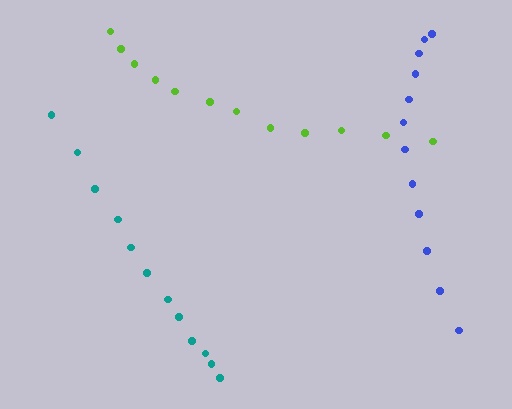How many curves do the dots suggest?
There are 3 distinct paths.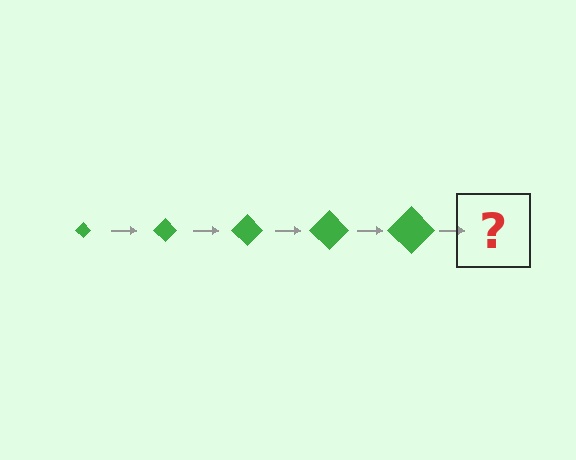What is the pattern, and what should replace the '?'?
The pattern is that the diamond gets progressively larger each step. The '?' should be a green diamond, larger than the previous one.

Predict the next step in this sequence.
The next step is a green diamond, larger than the previous one.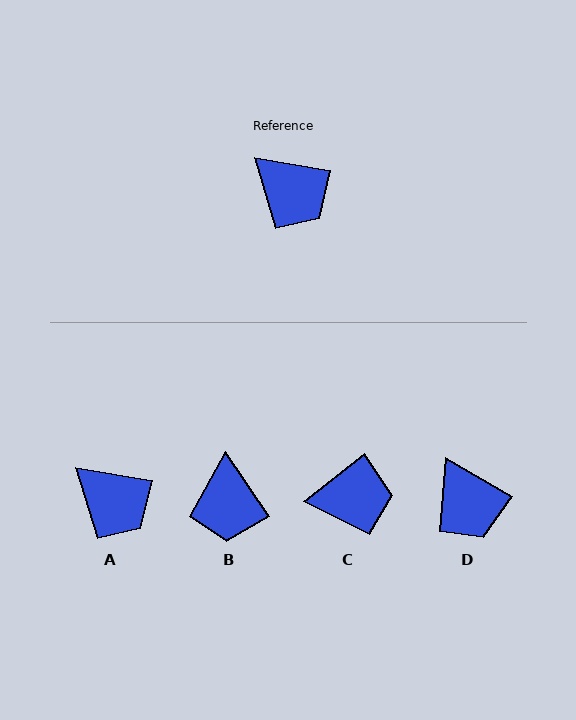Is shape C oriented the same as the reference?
No, it is off by about 47 degrees.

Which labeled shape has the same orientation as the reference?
A.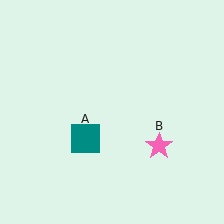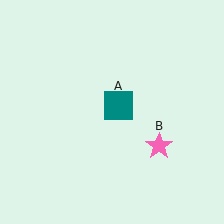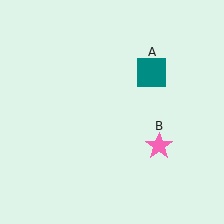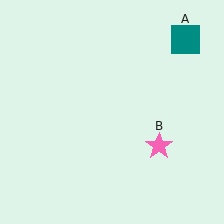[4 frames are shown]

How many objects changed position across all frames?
1 object changed position: teal square (object A).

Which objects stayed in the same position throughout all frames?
Pink star (object B) remained stationary.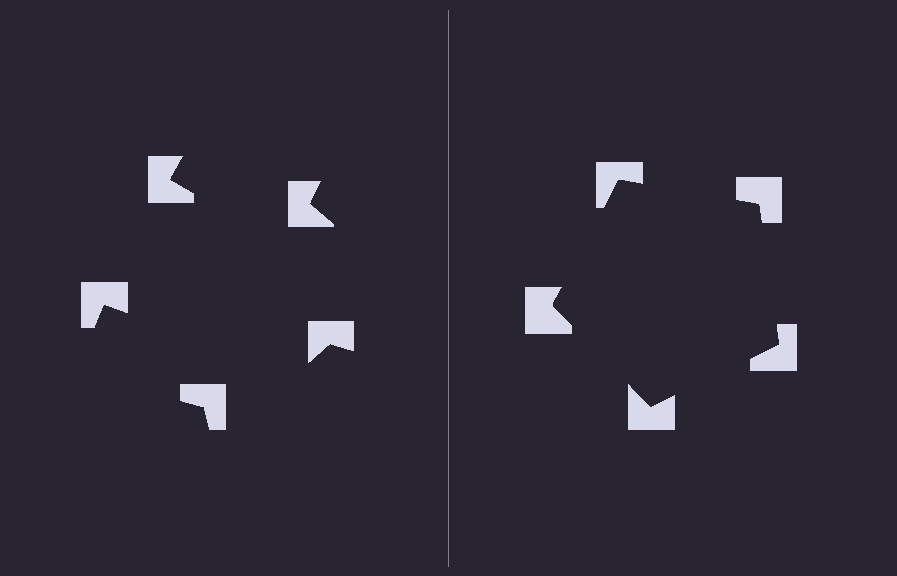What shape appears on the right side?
An illusory pentagon.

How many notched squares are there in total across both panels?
10 — 5 on each side.